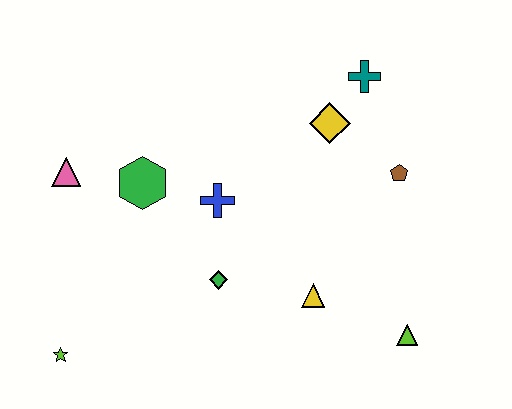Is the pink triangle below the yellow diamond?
Yes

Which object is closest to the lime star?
The green diamond is closest to the lime star.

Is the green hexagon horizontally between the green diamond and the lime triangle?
No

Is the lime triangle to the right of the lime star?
Yes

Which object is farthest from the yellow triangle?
The pink triangle is farthest from the yellow triangle.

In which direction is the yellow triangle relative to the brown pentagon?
The yellow triangle is below the brown pentagon.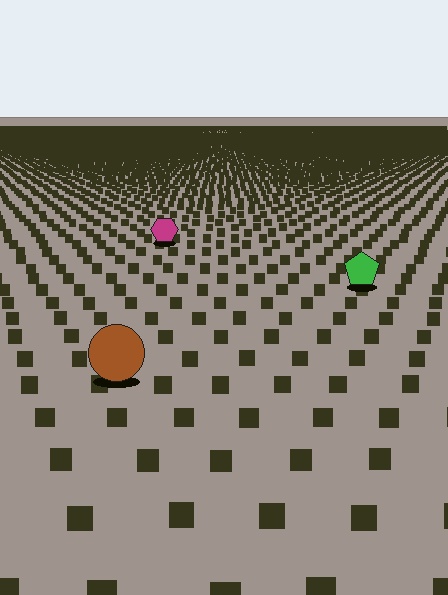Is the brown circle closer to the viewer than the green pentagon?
Yes. The brown circle is closer — you can tell from the texture gradient: the ground texture is coarser near it.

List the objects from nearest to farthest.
From nearest to farthest: the brown circle, the green pentagon, the magenta hexagon.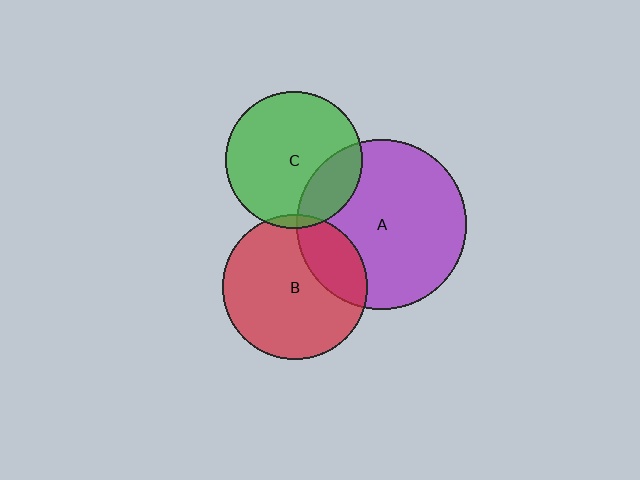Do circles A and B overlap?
Yes.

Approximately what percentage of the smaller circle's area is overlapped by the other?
Approximately 25%.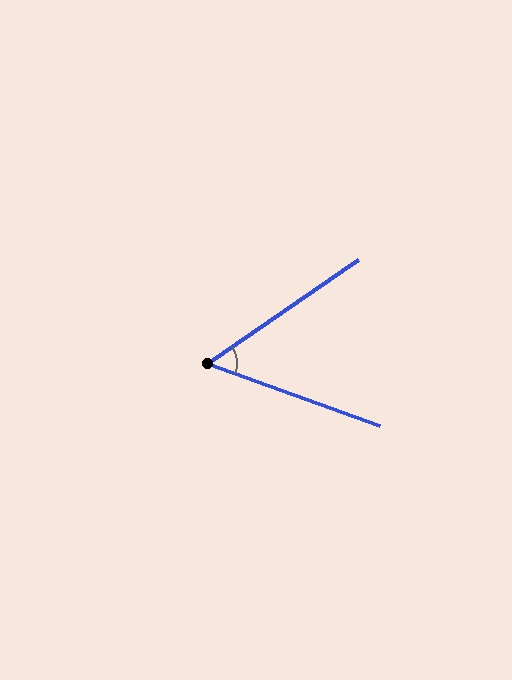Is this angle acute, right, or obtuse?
It is acute.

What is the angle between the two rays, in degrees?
Approximately 55 degrees.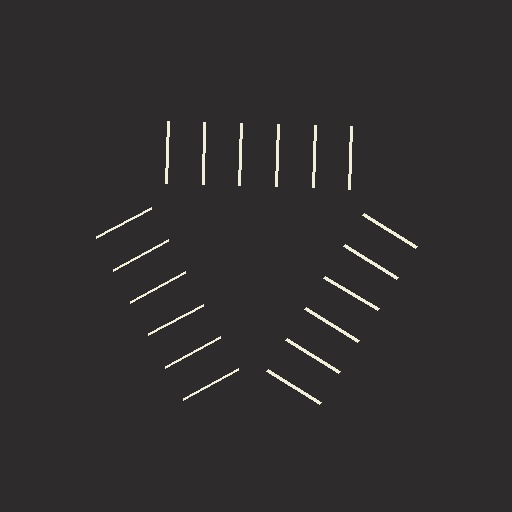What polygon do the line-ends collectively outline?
An illusory triangle — the line segments terminate on its edges but no continuous stroke is drawn.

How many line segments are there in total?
18 — 6 along each of the 3 edges.